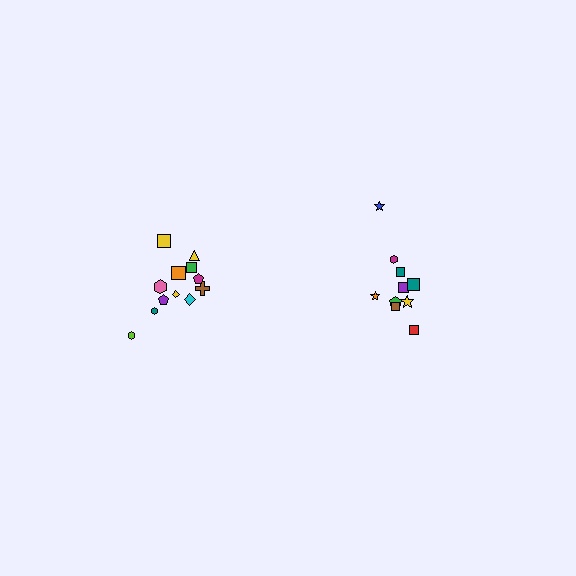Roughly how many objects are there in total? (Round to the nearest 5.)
Roughly 20 objects in total.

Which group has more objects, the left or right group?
The left group.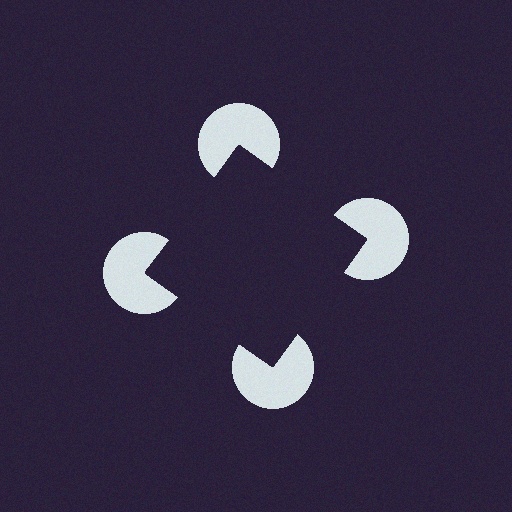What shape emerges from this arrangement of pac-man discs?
An illusory square — its edges are inferred from the aligned wedge cuts in the pac-man discs, not physically drawn.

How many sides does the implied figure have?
4 sides.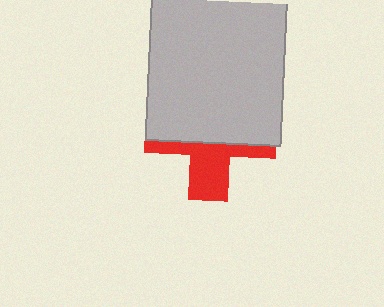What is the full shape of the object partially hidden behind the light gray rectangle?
The partially hidden object is a red cross.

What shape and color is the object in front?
The object in front is a light gray rectangle.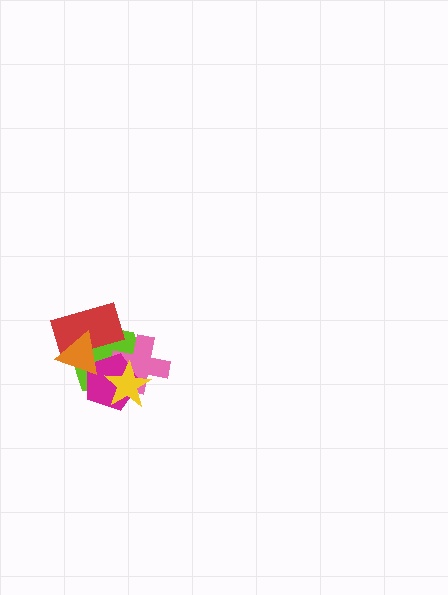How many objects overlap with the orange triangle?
3 objects overlap with the orange triangle.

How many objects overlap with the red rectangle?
2 objects overlap with the red rectangle.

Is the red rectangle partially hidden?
Yes, it is partially covered by another shape.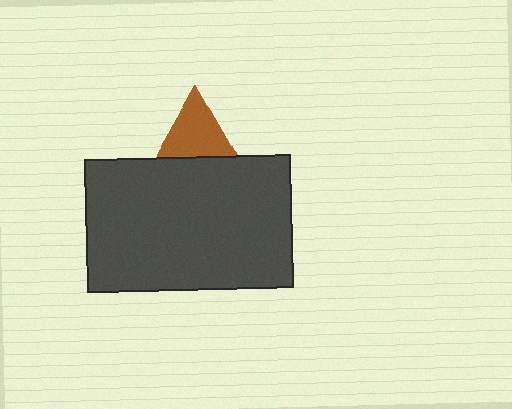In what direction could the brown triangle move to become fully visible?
The brown triangle could move up. That would shift it out from behind the dark gray rectangle entirely.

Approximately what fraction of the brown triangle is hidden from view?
Roughly 33% of the brown triangle is hidden behind the dark gray rectangle.